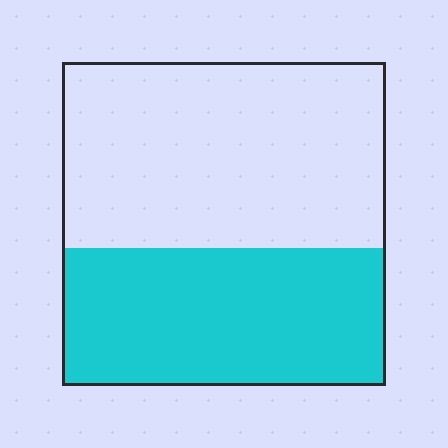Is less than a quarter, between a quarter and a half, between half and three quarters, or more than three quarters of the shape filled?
Between a quarter and a half.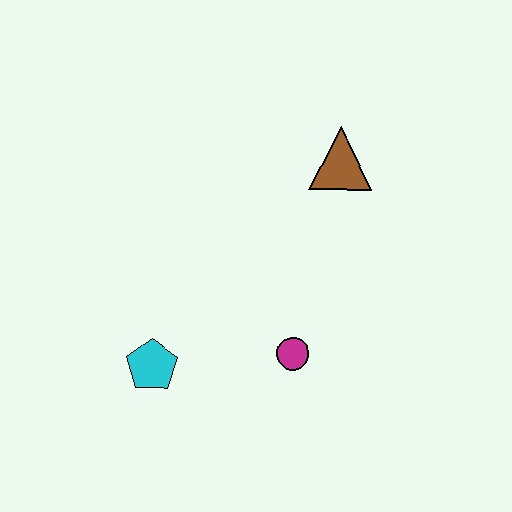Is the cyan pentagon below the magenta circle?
Yes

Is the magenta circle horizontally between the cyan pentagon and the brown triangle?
Yes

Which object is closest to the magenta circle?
The cyan pentagon is closest to the magenta circle.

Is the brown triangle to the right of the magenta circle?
Yes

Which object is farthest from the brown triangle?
The cyan pentagon is farthest from the brown triangle.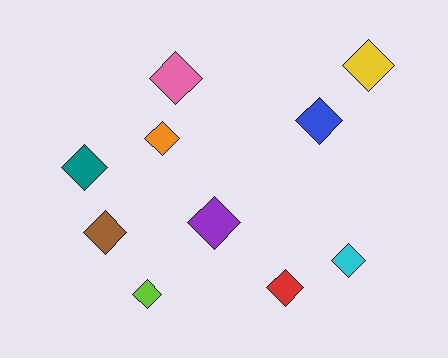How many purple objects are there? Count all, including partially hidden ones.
There is 1 purple object.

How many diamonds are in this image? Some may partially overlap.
There are 10 diamonds.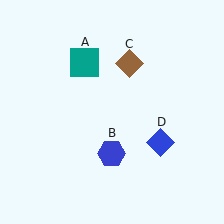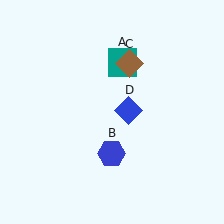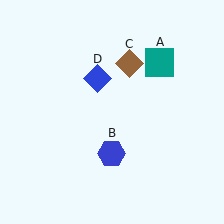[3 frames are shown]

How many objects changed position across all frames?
2 objects changed position: teal square (object A), blue diamond (object D).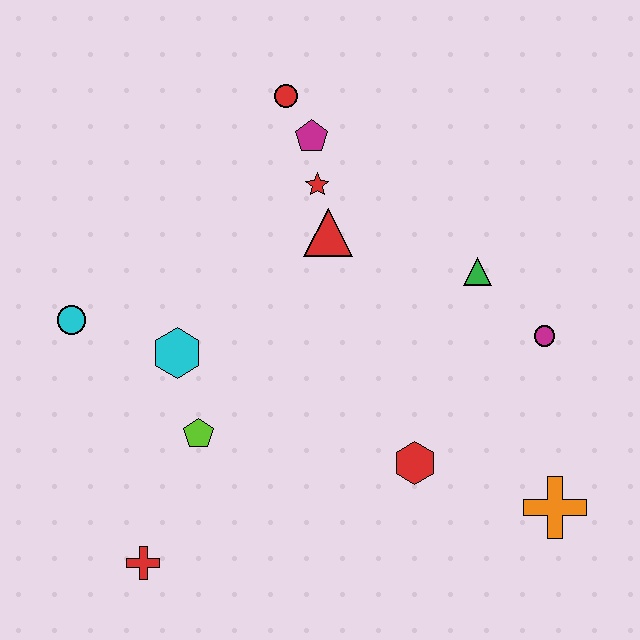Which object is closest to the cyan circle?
The cyan hexagon is closest to the cyan circle.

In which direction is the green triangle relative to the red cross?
The green triangle is to the right of the red cross.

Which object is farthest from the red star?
The red cross is farthest from the red star.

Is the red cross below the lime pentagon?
Yes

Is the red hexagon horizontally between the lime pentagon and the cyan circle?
No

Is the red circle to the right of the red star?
No